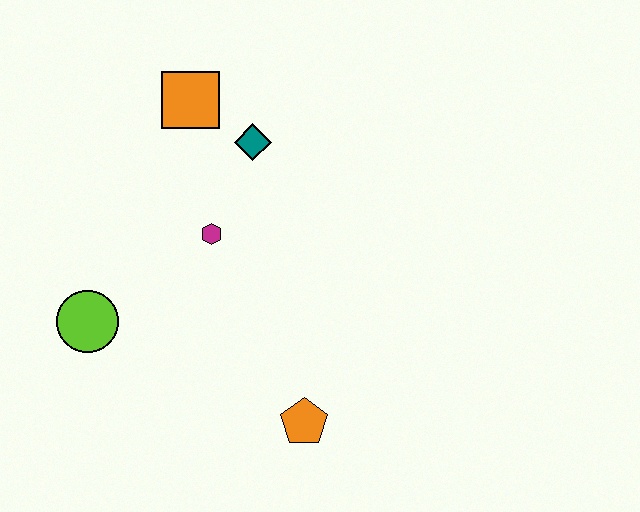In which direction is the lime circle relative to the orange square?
The lime circle is below the orange square.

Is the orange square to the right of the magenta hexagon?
No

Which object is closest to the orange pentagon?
The magenta hexagon is closest to the orange pentagon.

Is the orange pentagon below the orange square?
Yes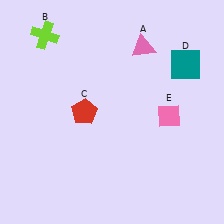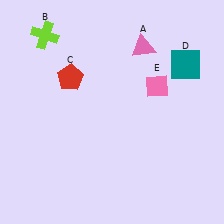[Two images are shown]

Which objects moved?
The objects that moved are: the red pentagon (C), the pink diamond (E).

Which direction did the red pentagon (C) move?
The red pentagon (C) moved up.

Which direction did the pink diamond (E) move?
The pink diamond (E) moved up.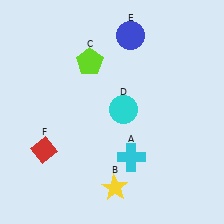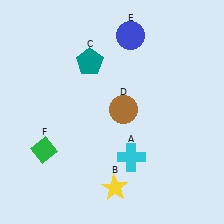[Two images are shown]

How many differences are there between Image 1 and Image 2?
There are 3 differences between the two images.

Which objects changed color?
C changed from lime to teal. D changed from cyan to brown. F changed from red to green.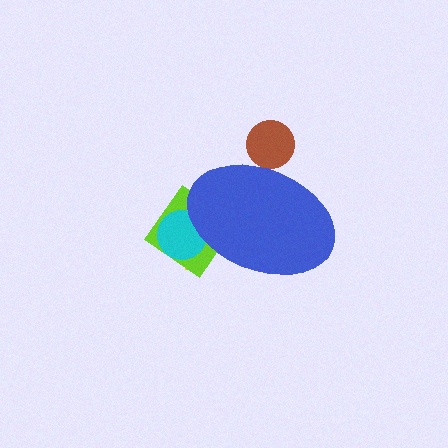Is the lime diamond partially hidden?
Yes, the lime diamond is partially hidden behind the blue ellipse.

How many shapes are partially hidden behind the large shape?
4 shapes are partially hidden.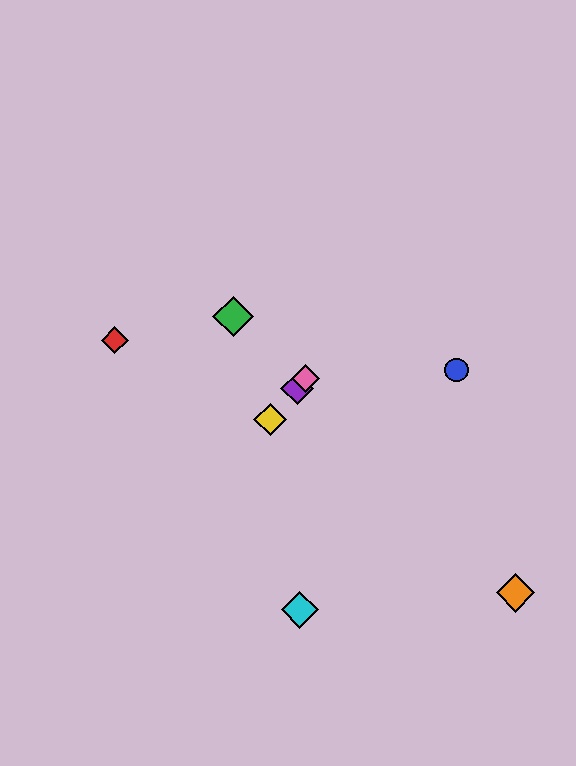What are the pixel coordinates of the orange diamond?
The orange diamond is at (516, 593).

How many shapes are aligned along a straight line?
3 shapes (the yellow diamond, the purple diamond, the pink diamond) are aligned along a straight line.